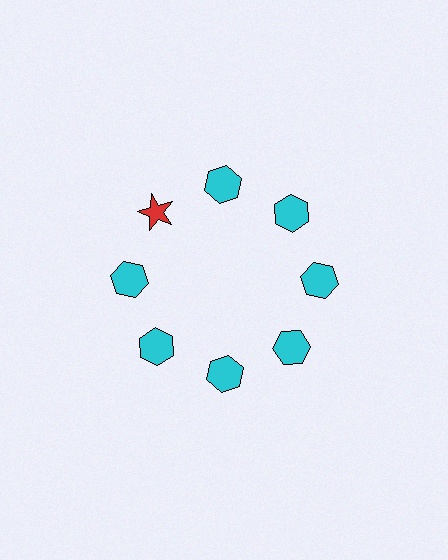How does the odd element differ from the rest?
It differs in both color (red instead of cyan) and shape (star instead of hexagon).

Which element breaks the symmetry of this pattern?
The red star at roughly the 10 o'clock position breaks the symmetry. All other shapes are cyan hexagons.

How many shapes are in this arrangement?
There are 8 shapes arranged in a ring pattern.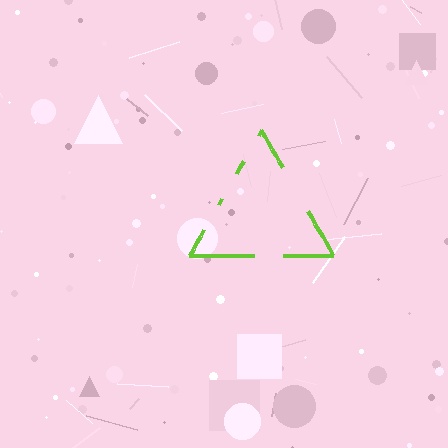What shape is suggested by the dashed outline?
The dashed outline suggests a triangle.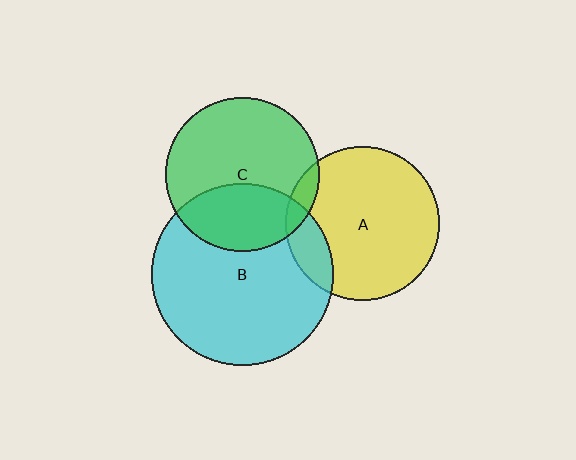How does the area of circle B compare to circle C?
Approximately 1.4 times.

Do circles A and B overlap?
Yes.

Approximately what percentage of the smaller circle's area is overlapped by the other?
Approximately 15%.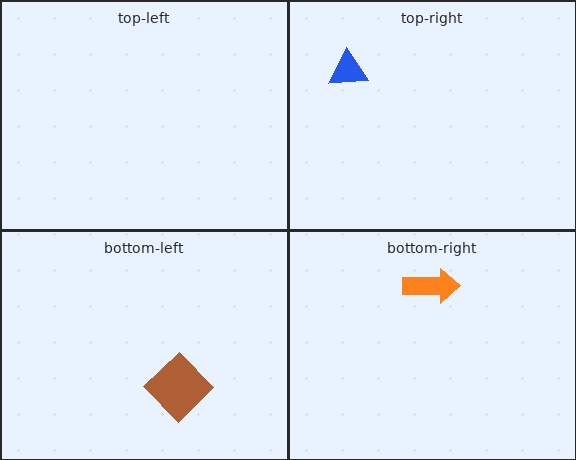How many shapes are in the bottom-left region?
1.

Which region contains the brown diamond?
The bottom-left region.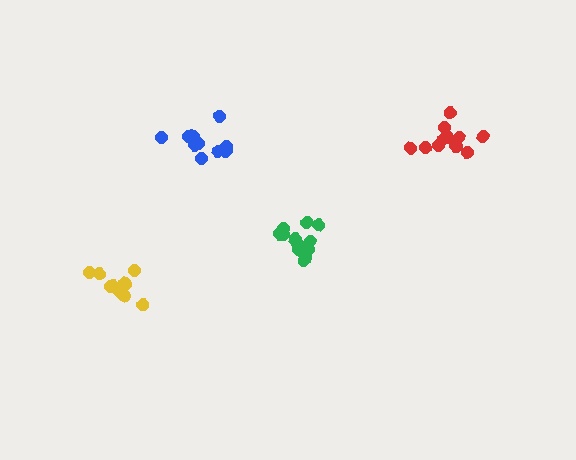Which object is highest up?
The red cluster is topmost.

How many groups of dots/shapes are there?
There are 4 groups.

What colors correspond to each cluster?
The clusters are colored: red, blue, yellow, green.